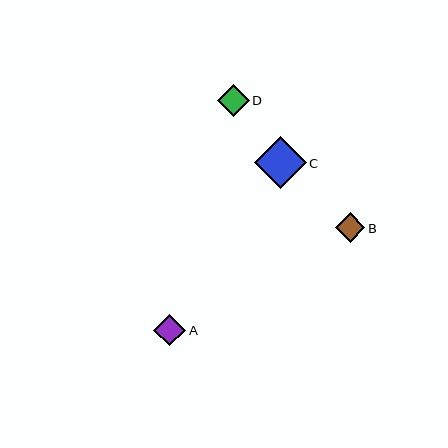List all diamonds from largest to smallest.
From largest to smallest: C, D, A, B.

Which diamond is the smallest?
Diamond B is the smallest with a size of approximately 30 pixels.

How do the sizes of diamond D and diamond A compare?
Diamond D and diamond A are approximately the same size.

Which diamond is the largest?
Diamond C is the largest with a size of approximately 52 pixels.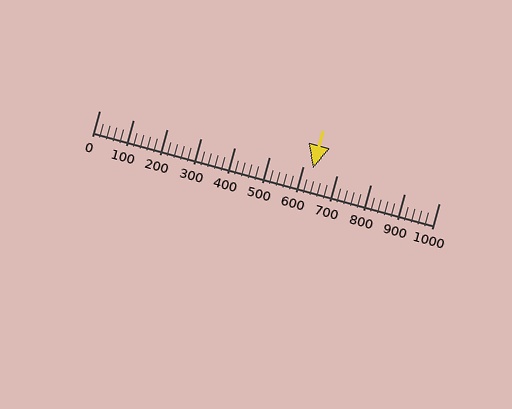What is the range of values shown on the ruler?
The ruler shows values from 0 to 1000.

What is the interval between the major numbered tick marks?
The major tick marks are spaced 100 units apart.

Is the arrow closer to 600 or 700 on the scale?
The arrow is closer to 600.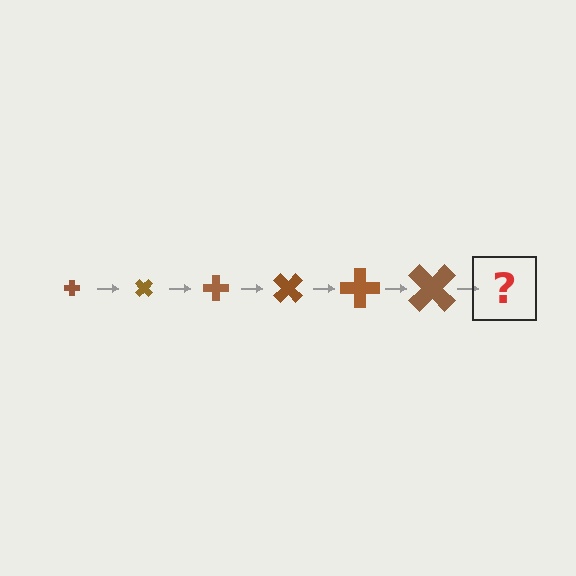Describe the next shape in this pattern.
It should be a cross, larger than the previous one and rotated 270 degrees from the start.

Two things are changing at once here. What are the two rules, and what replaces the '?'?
The two rules are that the cross grows larger each step and it rotates 45 degrees each step. The '?' should be a cross, larger than the previous one and rotated 270 degrees from the start.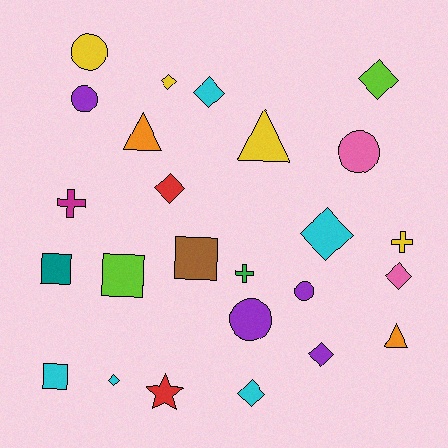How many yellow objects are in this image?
There are 4 yellow objects.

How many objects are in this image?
There are 25 objects.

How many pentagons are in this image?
There are no pentagons.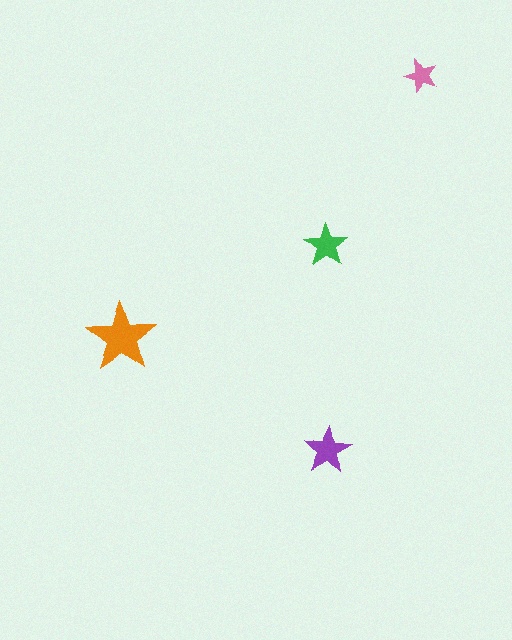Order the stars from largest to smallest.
the orange one, the purple one, the green one, the pink one.